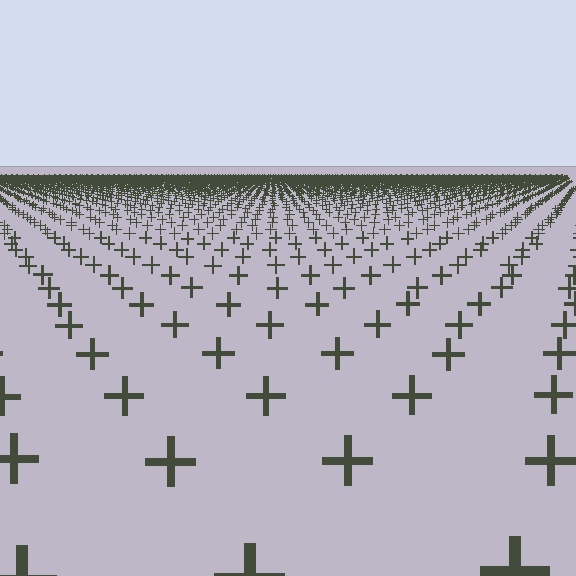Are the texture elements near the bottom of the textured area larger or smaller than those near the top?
Larger. Near the bottom, elements are closer to the viewer and appear at a bigger on-screen size.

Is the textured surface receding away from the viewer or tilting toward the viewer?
The surface is receding away from the viewer. Texture elements get smaller and denser toward the top.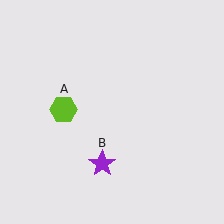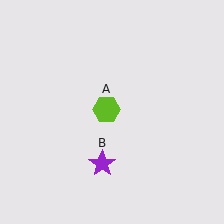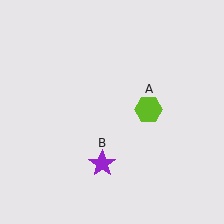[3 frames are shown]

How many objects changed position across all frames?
1 object changed position: lime hexagon (object A).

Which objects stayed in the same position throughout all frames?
Purple star (object B) remained stationary.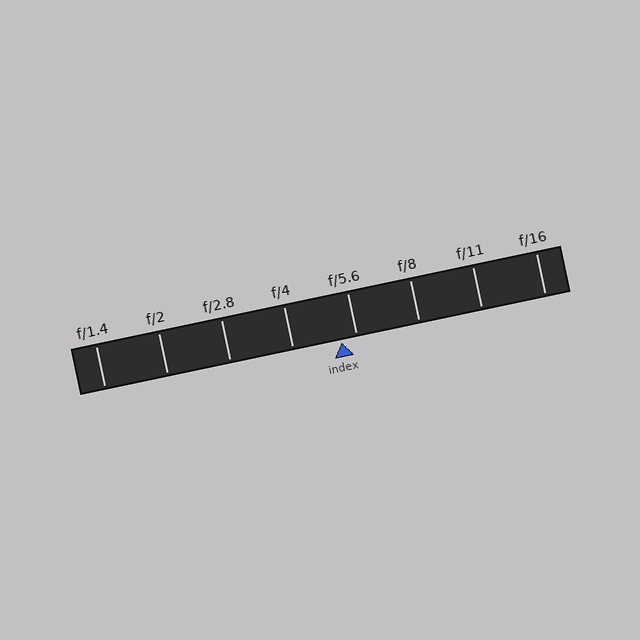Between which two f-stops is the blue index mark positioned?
The index mark is between f/4 and f/5.6.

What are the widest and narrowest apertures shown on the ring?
The widest aperture shown is f/1.4 and the narrowest is f/16.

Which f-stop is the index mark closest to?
The index mark is closest to f/5.6.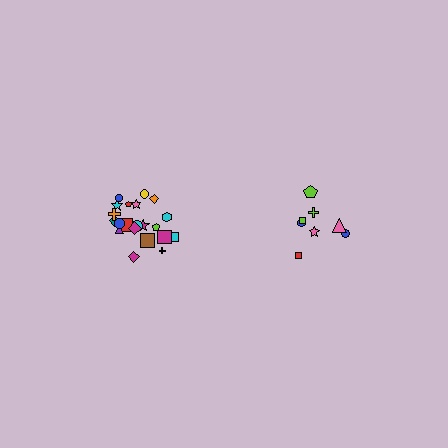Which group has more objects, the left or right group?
The left group.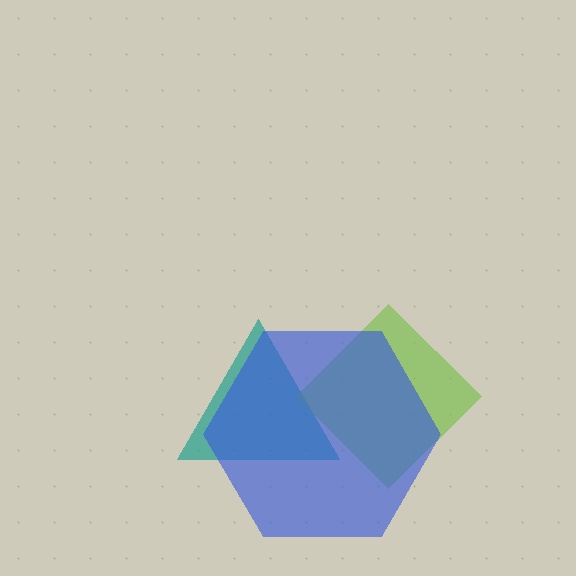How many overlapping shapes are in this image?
There are 3 overlapping shapes in the image.